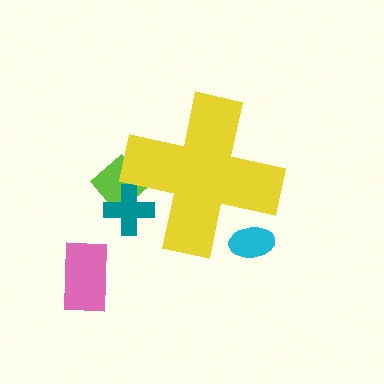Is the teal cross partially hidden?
Yes, the teal cross is partially hidden behind the yellow cross.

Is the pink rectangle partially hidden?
No, the pink rectangle is fully visible.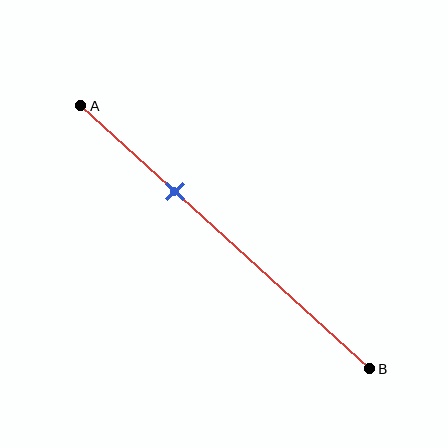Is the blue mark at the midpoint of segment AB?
No, the mark is at about 35% from A, not at the 50% midpoint.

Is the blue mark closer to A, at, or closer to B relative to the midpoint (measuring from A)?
The blue mark is closer to point A than the midpoint of segment AB.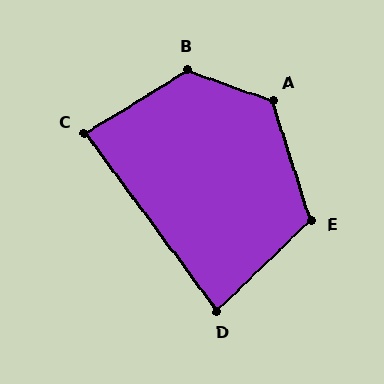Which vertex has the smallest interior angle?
D, at approximately 83 degrees.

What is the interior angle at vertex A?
Approximately 127 degrees (obtuse).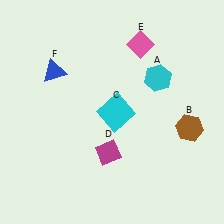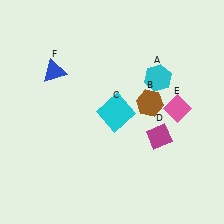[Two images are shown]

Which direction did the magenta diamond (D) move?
The magenta diamond (D) moved right.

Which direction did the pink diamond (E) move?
The pink diamond (E) moved down.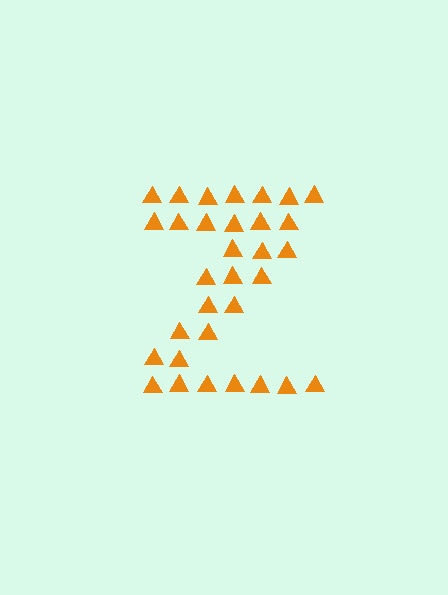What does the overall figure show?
The overall figure shows the letter Z.